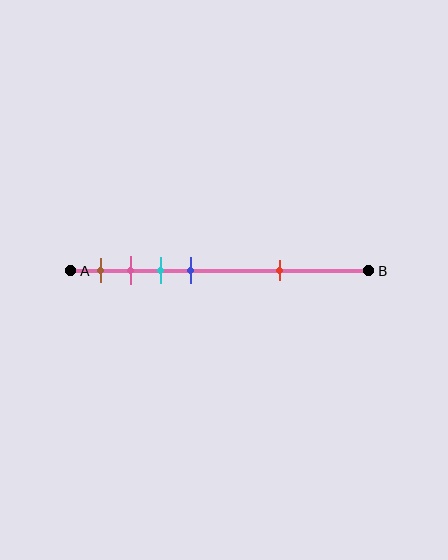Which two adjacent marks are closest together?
The pink and cyan marks are the closest adjacent pair.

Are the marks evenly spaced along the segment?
No, the marks are not evenly spaced.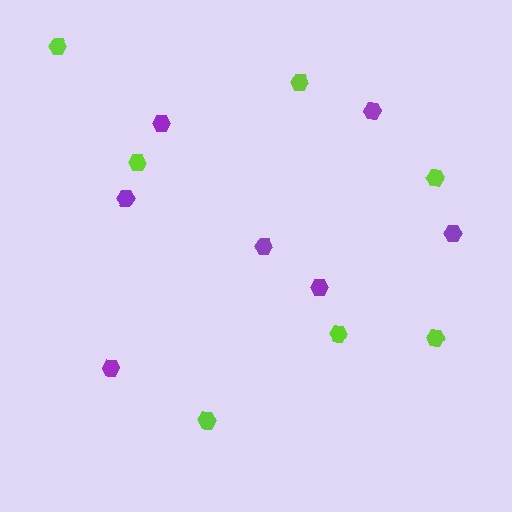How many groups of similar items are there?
There are 2 groups: one group of purple hexagons (7) and one group of lime hexagons (7).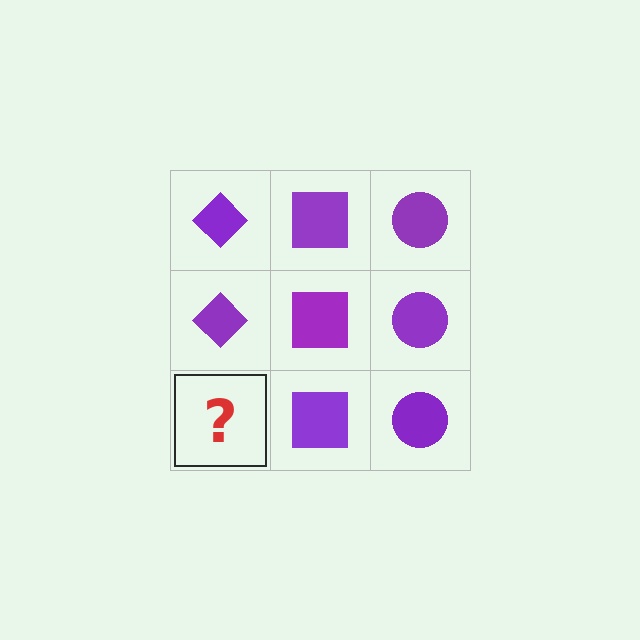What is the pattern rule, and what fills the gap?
The rule is that each column has a consistent shape. The gap should be filled with a purple diamond.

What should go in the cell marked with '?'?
The missing cell should contain a purple diamond.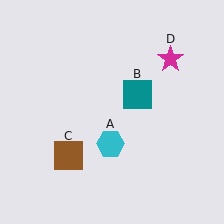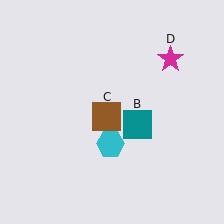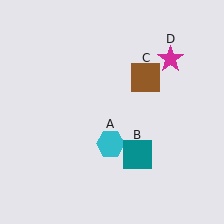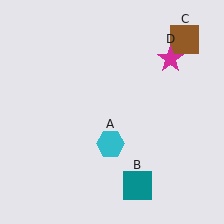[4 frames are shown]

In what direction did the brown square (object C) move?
The brown square (object C) moved up and to the right.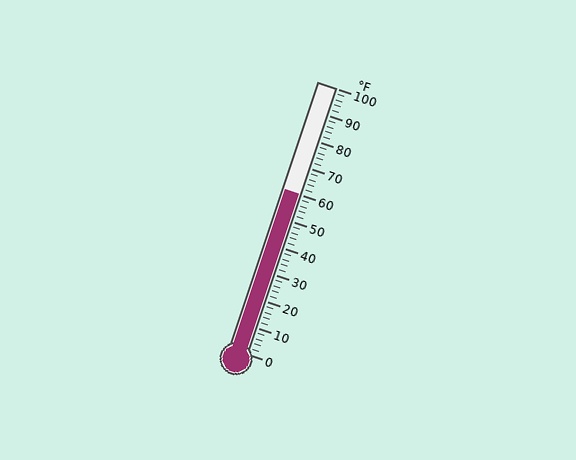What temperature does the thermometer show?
The thermometer shows approximately 60°F.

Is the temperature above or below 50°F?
The temperature is above 50°F.